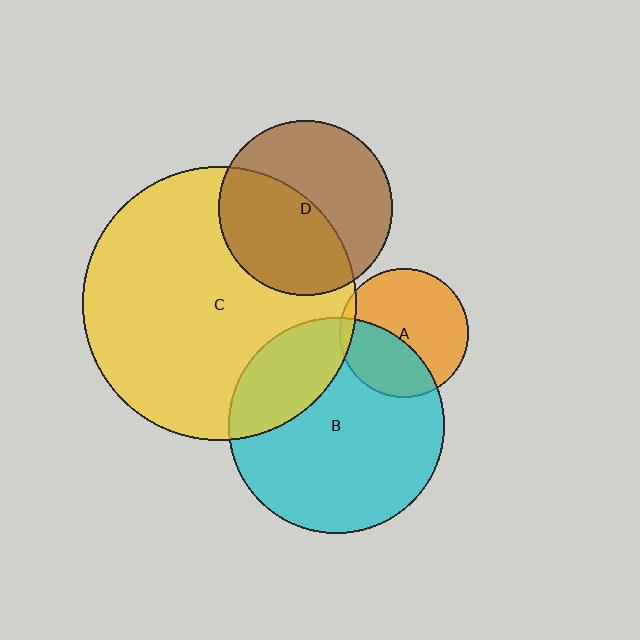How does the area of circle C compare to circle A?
Approximately 4.5 times.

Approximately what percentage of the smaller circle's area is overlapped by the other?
Approximately 35%.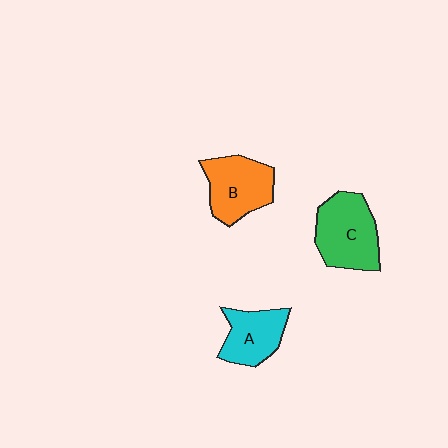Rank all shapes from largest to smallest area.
From largest to smallest: C (green), B (orange), A (cyan).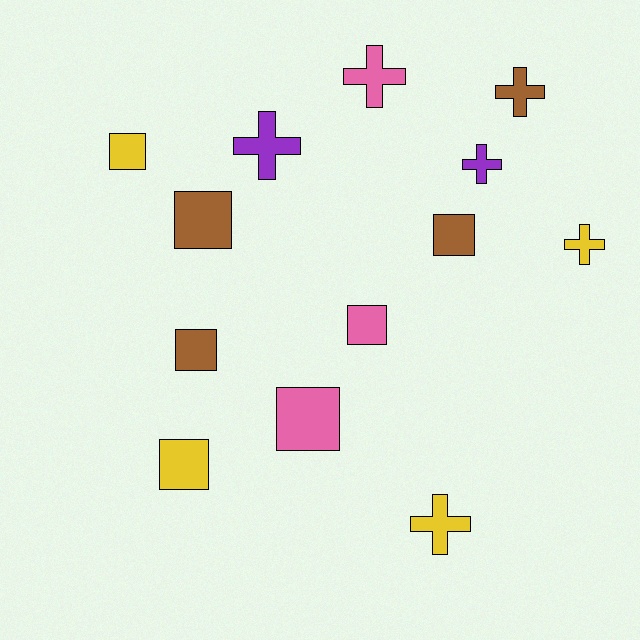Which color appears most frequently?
Yellow, with 4 objects.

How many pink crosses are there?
There is 1 pink cross.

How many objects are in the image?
There are 13 objects.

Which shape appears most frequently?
Square, with 7 objects.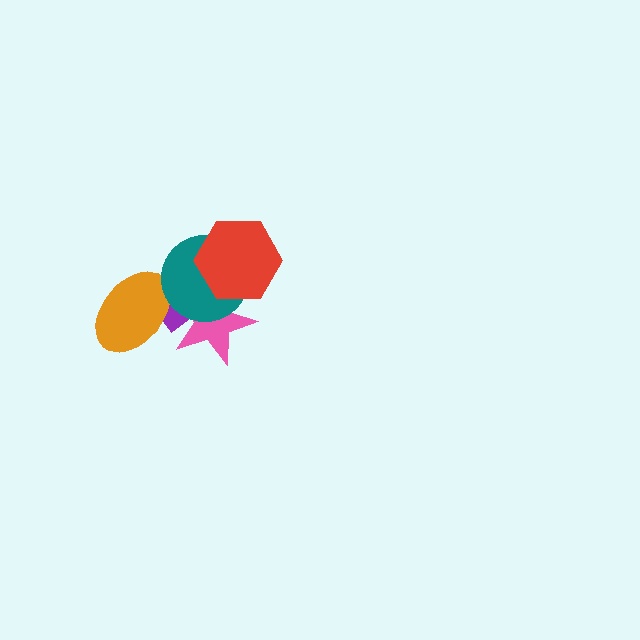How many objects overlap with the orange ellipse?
3 objects overlap with the orange ellipse.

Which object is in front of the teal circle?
The red hexagon is in front of the teal circle.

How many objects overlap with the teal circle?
4 objects overlap with the teal circle.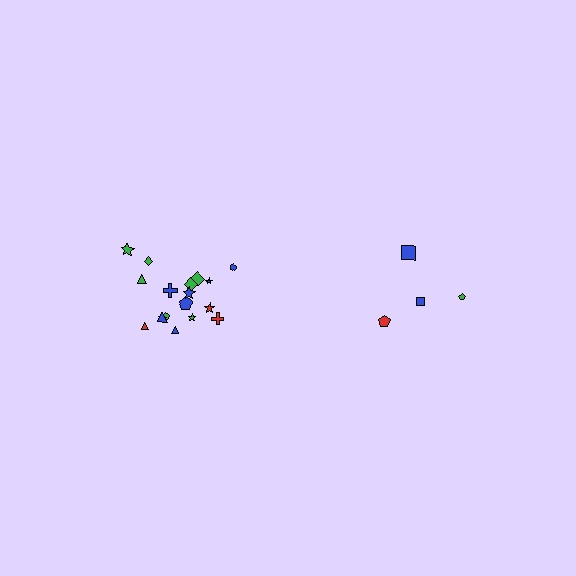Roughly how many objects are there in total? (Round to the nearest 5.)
Roughly 20 objects in total.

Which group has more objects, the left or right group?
The left group.